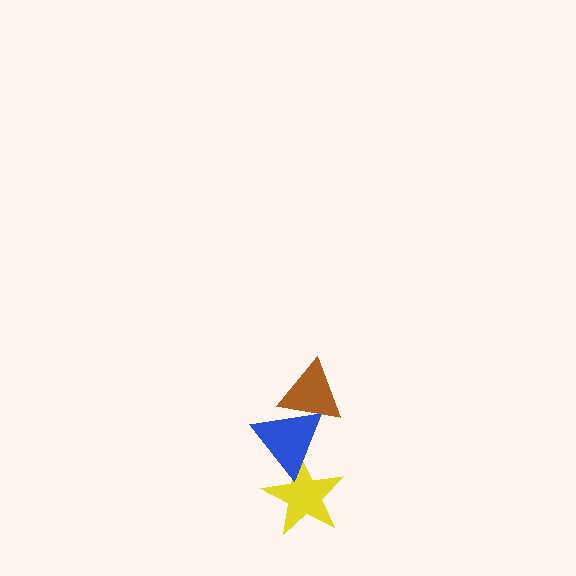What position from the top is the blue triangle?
The blue triangle is 2nd from the top.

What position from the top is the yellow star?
The yellow star is 3rd from the top.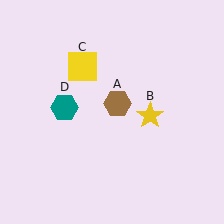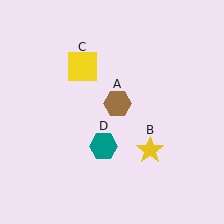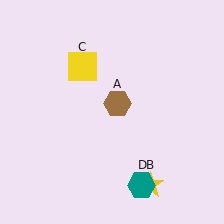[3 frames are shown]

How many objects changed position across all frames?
2 objects changed position: yellow star (object B), teal hexagon (object D).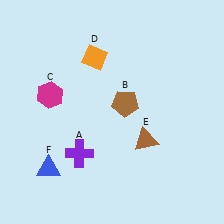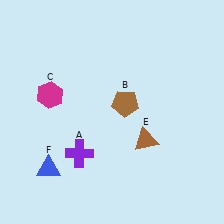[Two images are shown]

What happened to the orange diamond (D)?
The orange diamond (D) was removed in Image 2. It was in the top-left area of Image 1.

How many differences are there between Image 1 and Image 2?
There is 1 difference between the two images.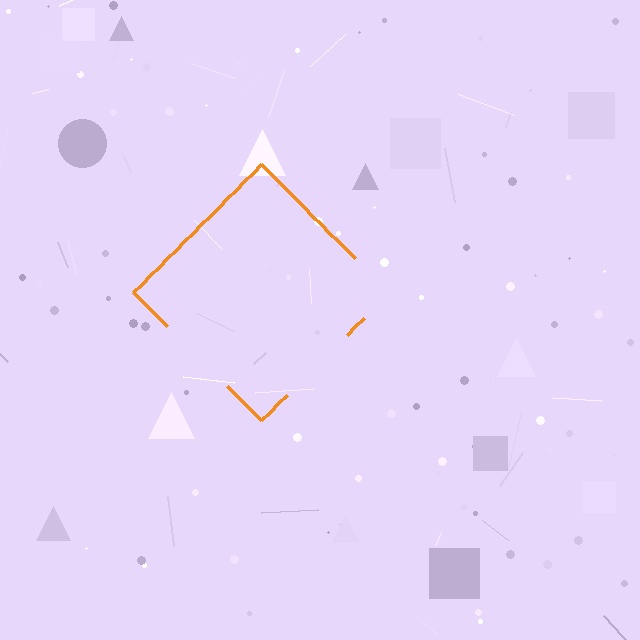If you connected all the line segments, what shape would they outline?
They would outline a diamond.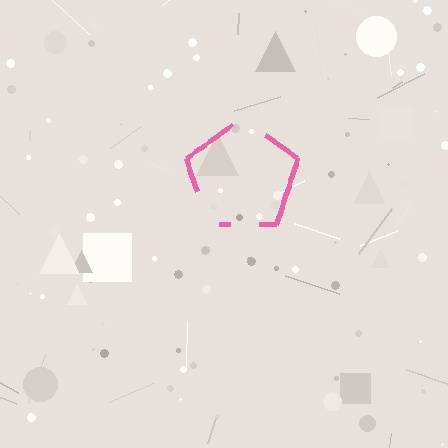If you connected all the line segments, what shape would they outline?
They would outline a pentagon.